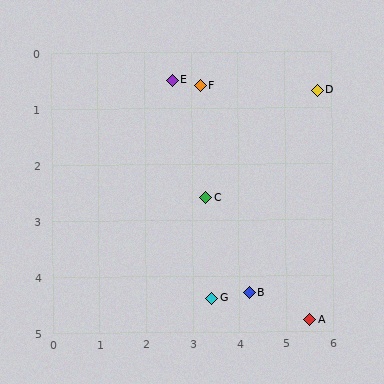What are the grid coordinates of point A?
Point A is at approximately (5.5, 4.8).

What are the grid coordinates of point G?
Point G is at approximately (3.4, 4.4).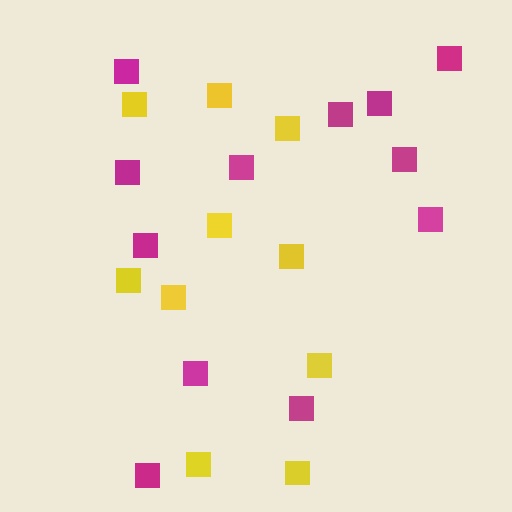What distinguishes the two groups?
There are 2 groups: one group of magenta squares (12) and one group of yellow squares (10).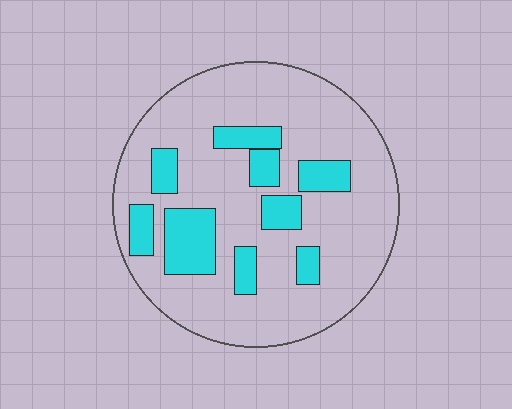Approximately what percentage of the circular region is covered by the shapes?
Approximately 20%.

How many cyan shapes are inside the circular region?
9.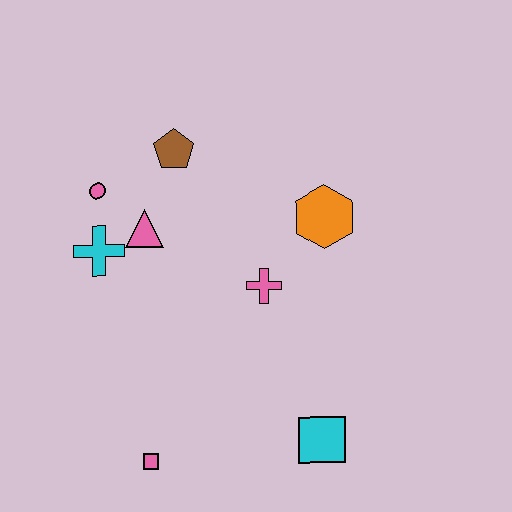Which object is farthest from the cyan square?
The pink circle is farthest from the cyan square.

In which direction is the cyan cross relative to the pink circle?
The cyan cross is below the pink circle.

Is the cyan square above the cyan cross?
No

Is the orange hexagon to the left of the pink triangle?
No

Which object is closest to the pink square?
The cyan square is closest to the pink square.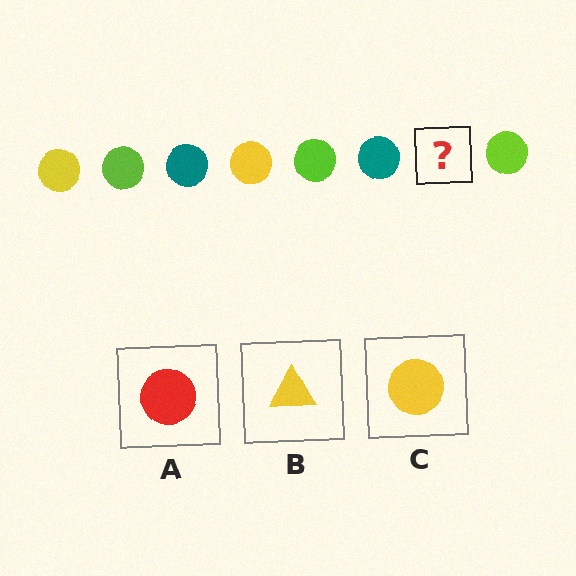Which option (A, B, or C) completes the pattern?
C.